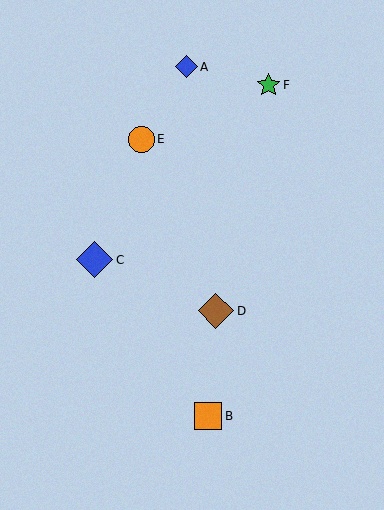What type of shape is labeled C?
Shape C is a blue diamond.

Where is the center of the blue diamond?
The center of the blue diamond is at (95, 260).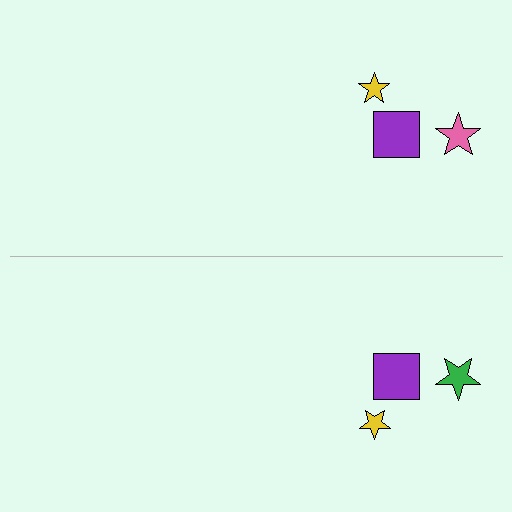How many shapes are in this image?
There are 6 shapes in this image.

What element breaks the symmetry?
The green star on the bottom side breaks the symmetry — its mirror counterpart is pink.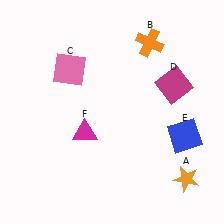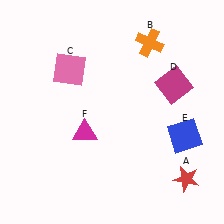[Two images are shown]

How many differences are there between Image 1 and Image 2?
There is 1 difference between the two images.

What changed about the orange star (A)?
In Image 1, A is orange. In Image 2, it changed to red.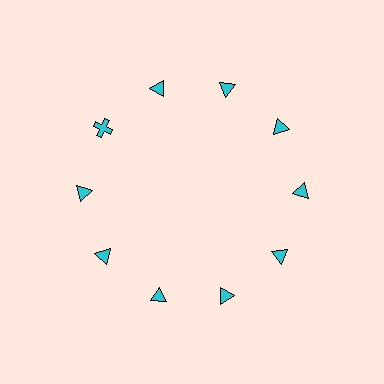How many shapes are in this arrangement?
There are 10 shapes arranged in a ring pattern.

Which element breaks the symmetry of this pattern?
The cyan cross at roughly the 10 o'clock position breaks the symmetry. All other shapes are cyan triangles.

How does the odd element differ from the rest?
It has a different shape: cross instead of triangle.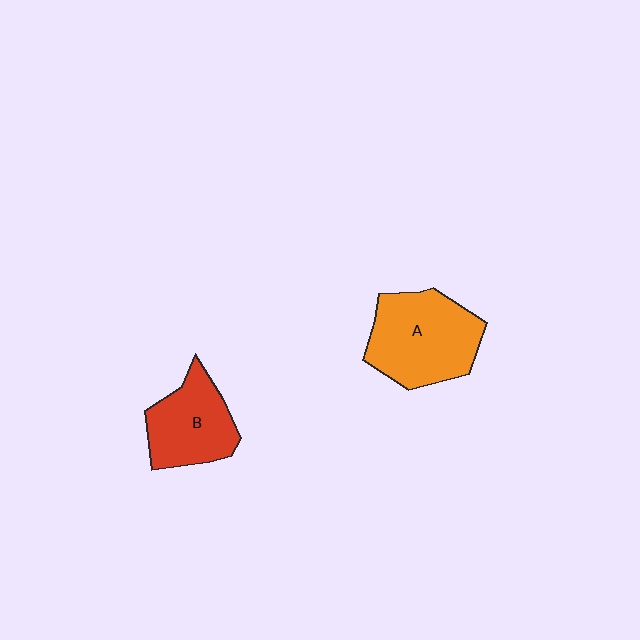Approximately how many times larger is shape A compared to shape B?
Approximately 1.3 times.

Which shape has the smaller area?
Shape B (red).